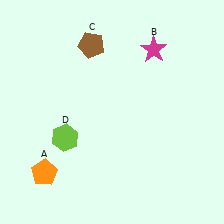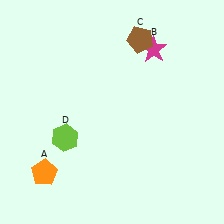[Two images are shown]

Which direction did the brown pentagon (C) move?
The brown pentagon (C) moved right.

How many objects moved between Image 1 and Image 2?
1 object moved between the two images.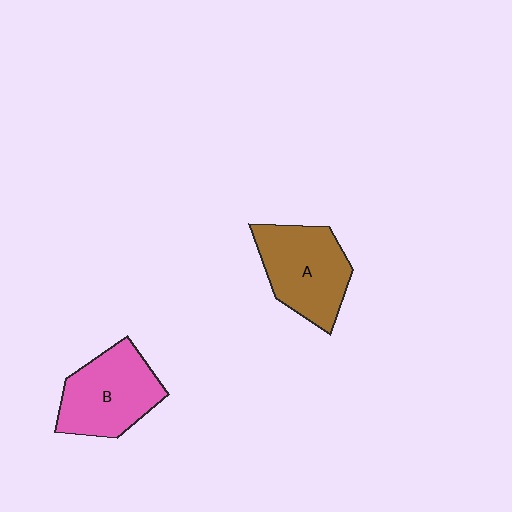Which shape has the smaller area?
Shape B (pink).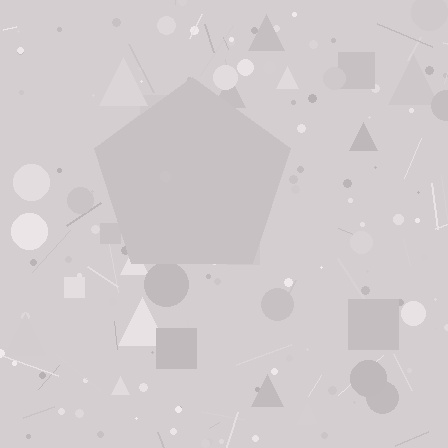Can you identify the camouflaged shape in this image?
The camouflaged shape is a pentagon.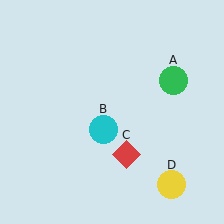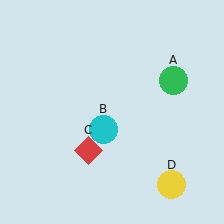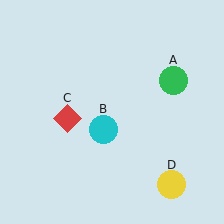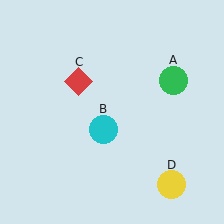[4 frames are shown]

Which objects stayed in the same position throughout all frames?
Green circle (object A) and cyan circle (object B) and yellow circle (object D) remained stationary.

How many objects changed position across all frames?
1 object changed position: red diamond (object C).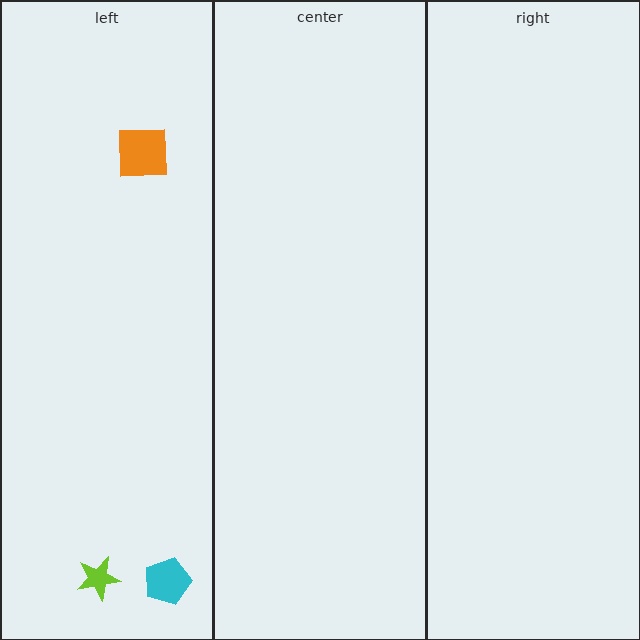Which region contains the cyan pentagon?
The left region.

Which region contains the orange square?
The left region.